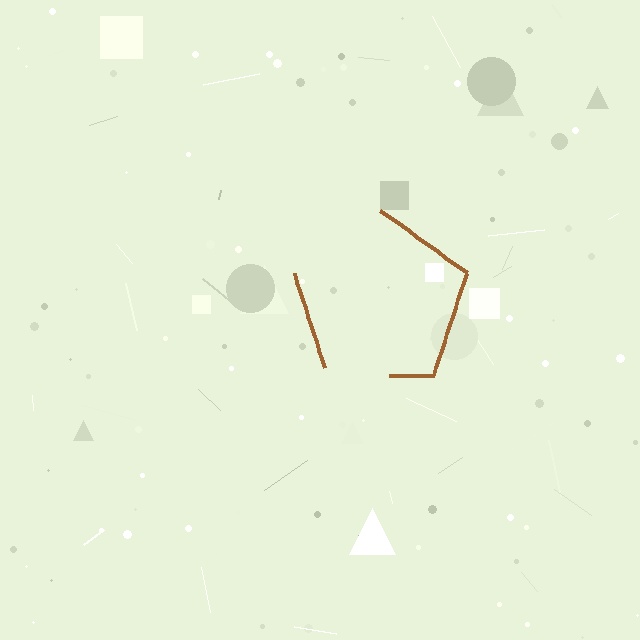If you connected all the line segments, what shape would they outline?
They would outline a pentagon.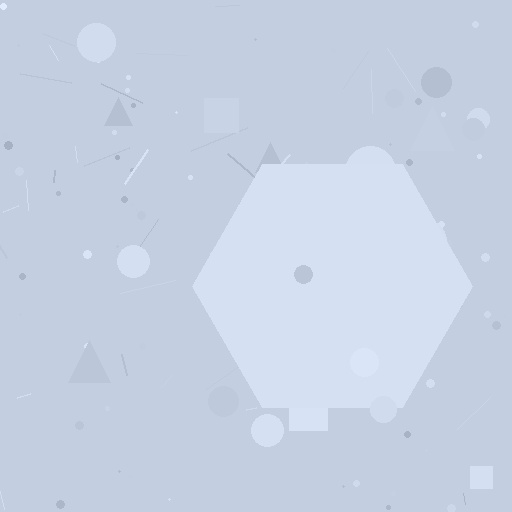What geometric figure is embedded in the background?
A hexagon is embedded in the background.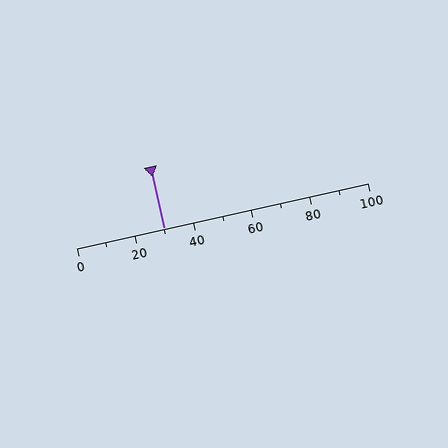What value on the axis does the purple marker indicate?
The marker indicates approximately 30.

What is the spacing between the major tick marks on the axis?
The major ticks are spaced 20 apart.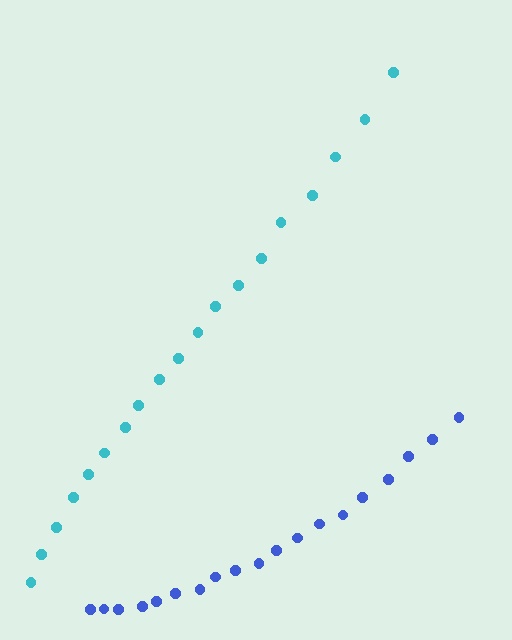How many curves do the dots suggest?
There are 2 distinct paths.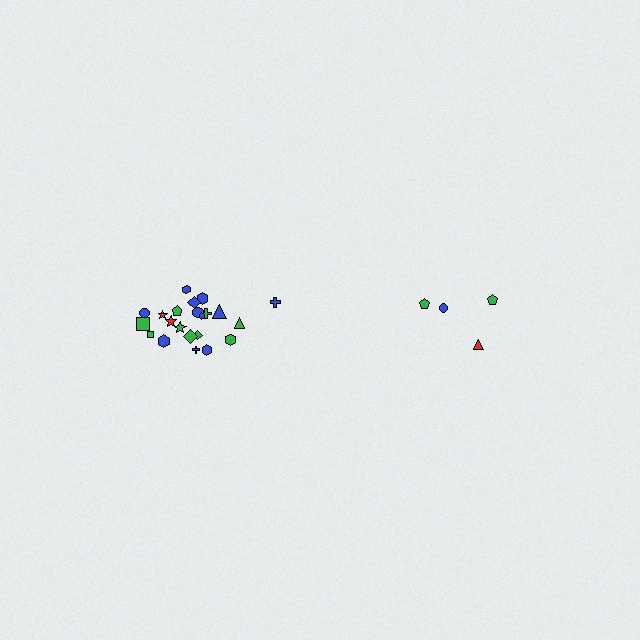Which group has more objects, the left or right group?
The left group.